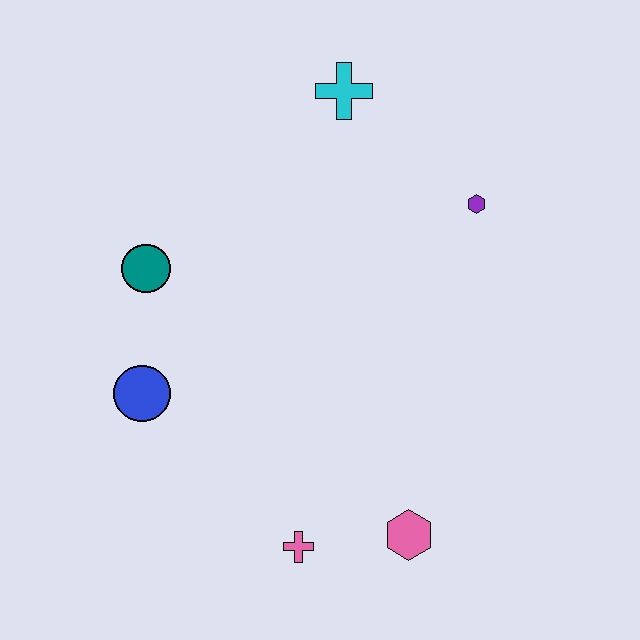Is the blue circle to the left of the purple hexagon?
Yes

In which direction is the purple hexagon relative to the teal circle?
The purple hexagon is to the right of the teal circle.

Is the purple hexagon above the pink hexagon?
Yes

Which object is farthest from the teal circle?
The pink hexagon is farthest from the teal circle.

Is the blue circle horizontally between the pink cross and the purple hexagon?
No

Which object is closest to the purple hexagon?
The cyan cross is closest to the purple hexagon.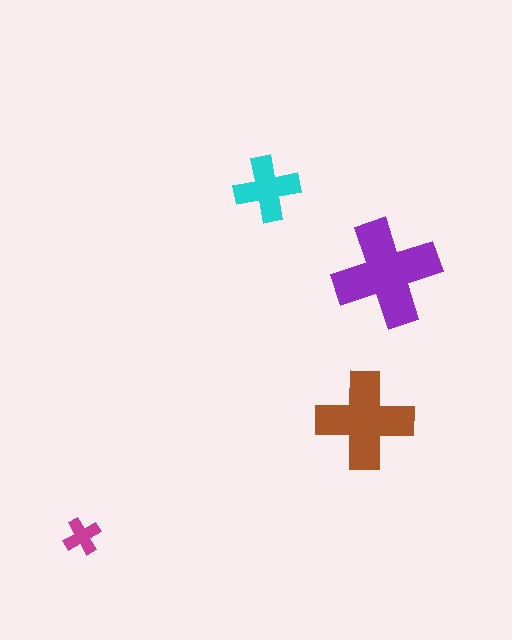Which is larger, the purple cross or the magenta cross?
The purple one.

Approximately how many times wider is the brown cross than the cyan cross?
About 1.5 times wider.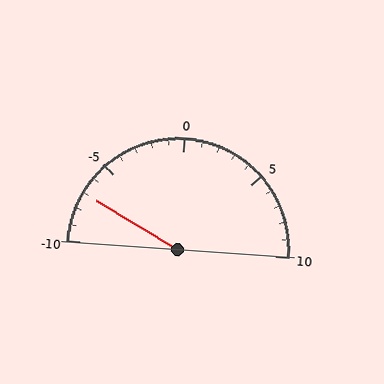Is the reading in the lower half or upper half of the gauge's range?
The reading is in the lower half of the range (-10 to 10).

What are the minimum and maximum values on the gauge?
The gauge ranges from -10 to 10.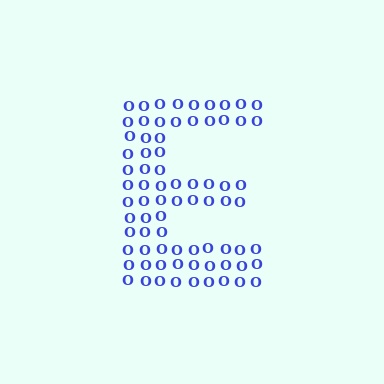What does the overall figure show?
The overall figure shows the letter E.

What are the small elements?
The small elements are letter O's.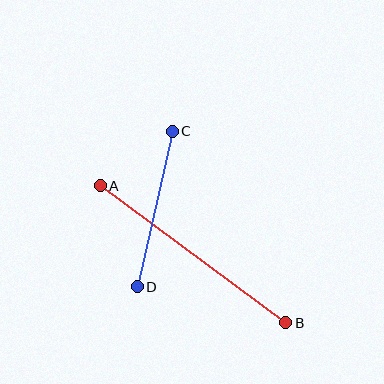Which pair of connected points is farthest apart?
Points A and B are farthest apart.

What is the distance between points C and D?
The distance is approximately 159 pixels.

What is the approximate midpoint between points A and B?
The midpoint is at approximately (193, 254) pixels.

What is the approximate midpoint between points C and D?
The midpoint is at approximately (155, 209) pixels.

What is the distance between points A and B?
The distance is approximately 231 pixels.